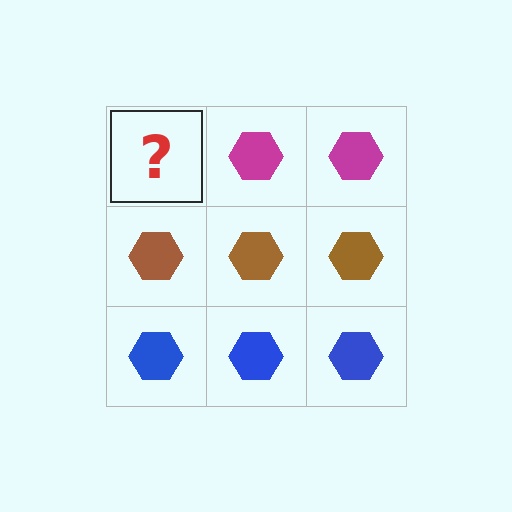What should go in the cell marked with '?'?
The missing cell should contain a magenta hexagon.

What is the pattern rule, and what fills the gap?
The rule is that each row has a consistent color. The gap should be filled with a magenta hexagon.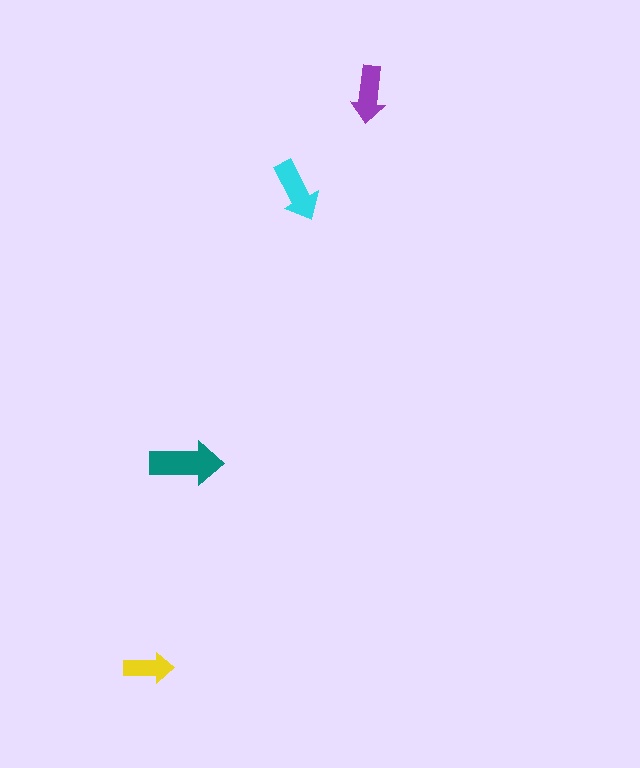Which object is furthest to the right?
The purple arrow is rightmost.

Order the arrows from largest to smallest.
the teal one, the cyan one, the purple one, the yellow one.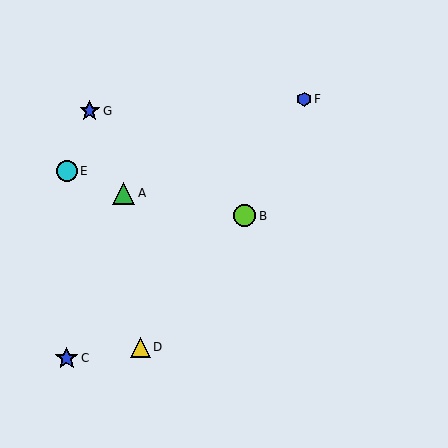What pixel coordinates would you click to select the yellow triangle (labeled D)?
Click at (140, 347) to select the yellow triangle D.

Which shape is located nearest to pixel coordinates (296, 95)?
The blue hexagon (labeled F) at (304, 99) is nearest to that location.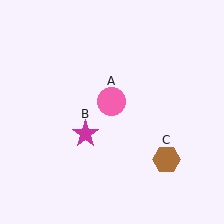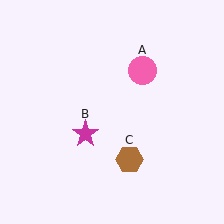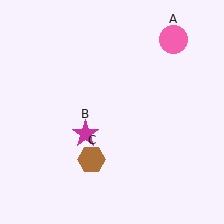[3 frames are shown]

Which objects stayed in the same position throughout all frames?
Magenta star (object B) remained stationary.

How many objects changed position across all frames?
2 objects changed position: pink circle (object A), brown hexagon (object C).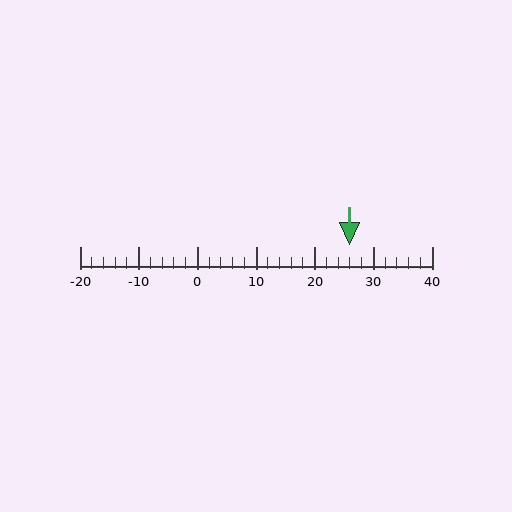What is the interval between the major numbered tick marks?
The major tick marks are spaced 10 units apart.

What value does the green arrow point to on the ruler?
The green arrow points to approximately 26.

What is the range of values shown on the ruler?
The ruler shows values from -20 to 40.